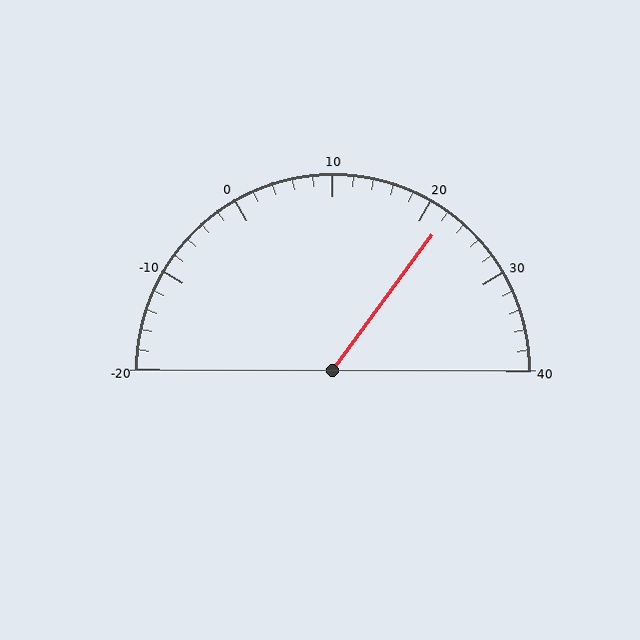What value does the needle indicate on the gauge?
The needle indicates approximately 22.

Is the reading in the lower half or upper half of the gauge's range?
The reading is in the upper half of the range (-20 to 40).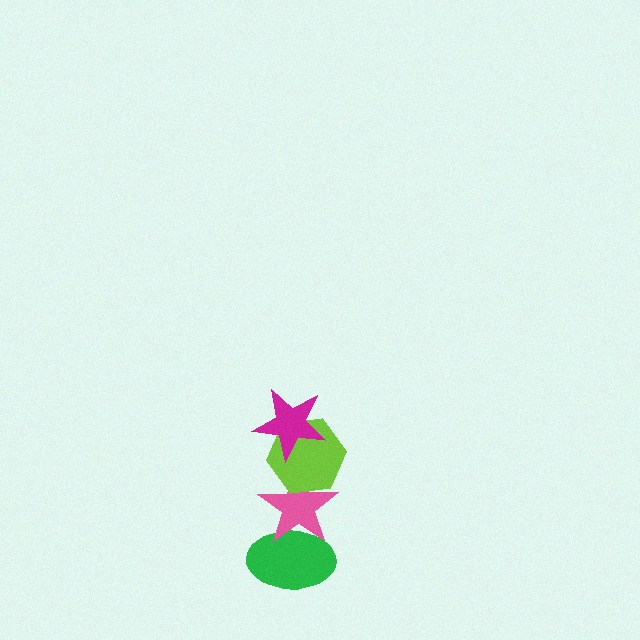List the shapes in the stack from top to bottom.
From top to bottom: the magenta star, the lime hexagon, the pink star, the green ellipse.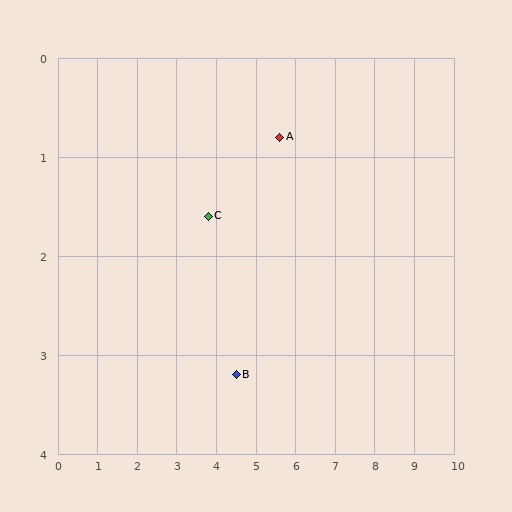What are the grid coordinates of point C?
Point C is at approximately (3.8, 1.6).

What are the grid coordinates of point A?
Point A is at approximately (5.6, 0.8).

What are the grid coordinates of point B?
Point B is at approximately (4.5, 3.2).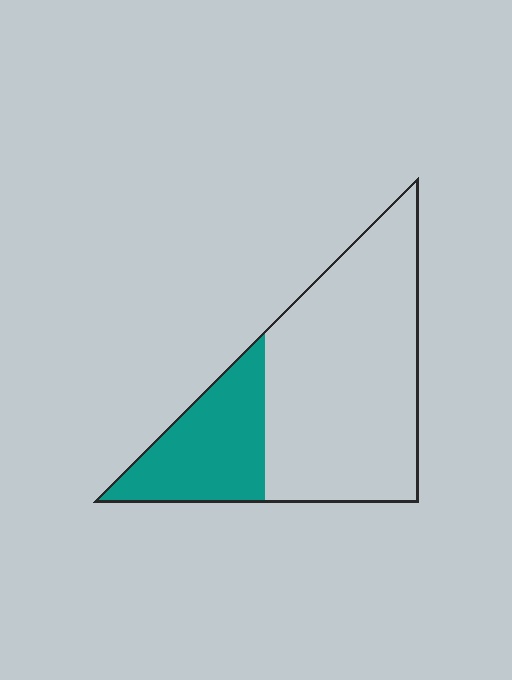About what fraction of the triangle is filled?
About one quarter (1/4).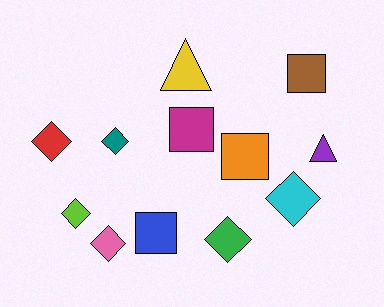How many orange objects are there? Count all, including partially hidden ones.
There is 1 orange object.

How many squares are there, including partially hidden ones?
There are 4 squares.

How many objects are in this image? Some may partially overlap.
There are 12 objects.